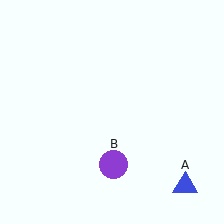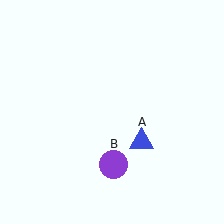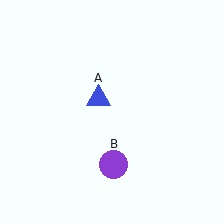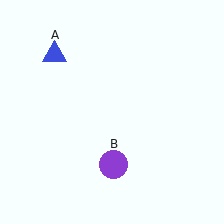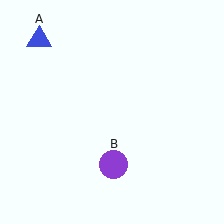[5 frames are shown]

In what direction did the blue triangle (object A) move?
The blue triangle (object A) moved up and to the left.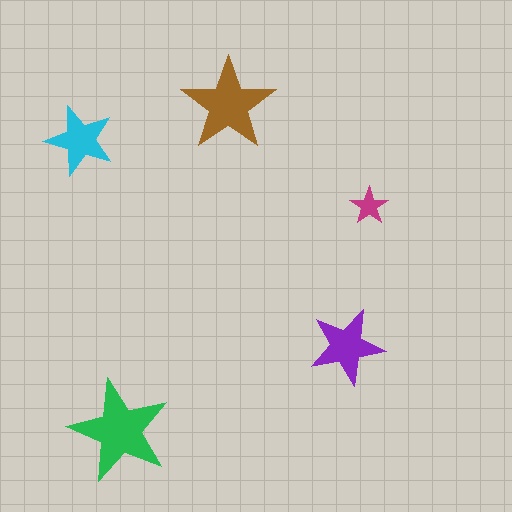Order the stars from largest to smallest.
the green one, the brown one, the purple one, the cyan one, the magenta one.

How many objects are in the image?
There are 5 objects in the image.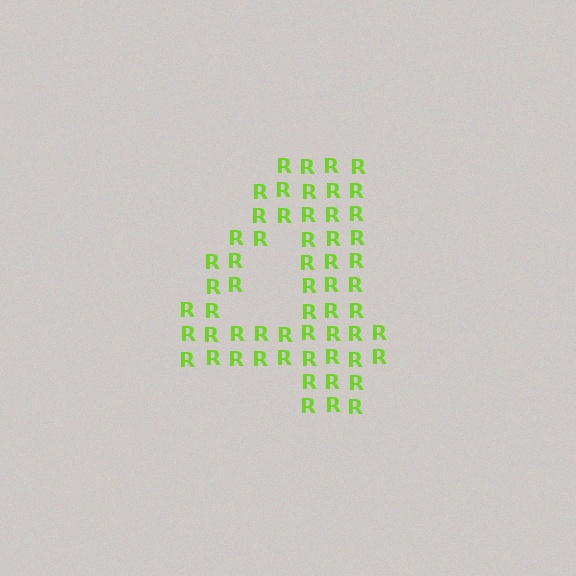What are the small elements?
The small elements are letter R's.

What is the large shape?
The large shape is the digit 4.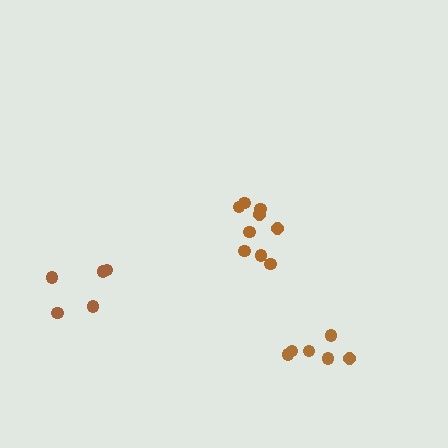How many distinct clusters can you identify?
There are 3 distinct clusters.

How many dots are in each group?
Group 1: 5 dots, Group 2: 6 dots, Group 3: 9 dots (20 total).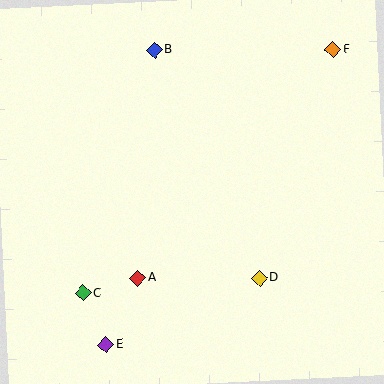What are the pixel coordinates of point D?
Point D is at (259, 278).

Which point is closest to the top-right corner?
Point F is closest to the top-right corner.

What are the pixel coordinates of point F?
Point F is at (333, 50).